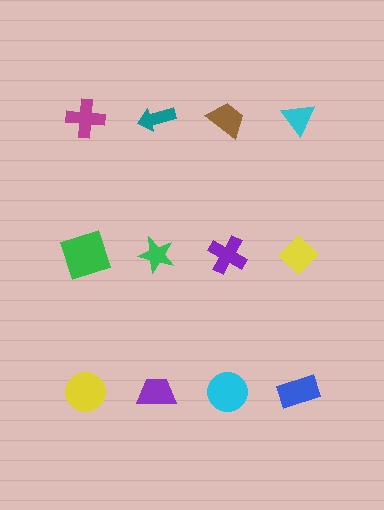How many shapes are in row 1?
4 shapes.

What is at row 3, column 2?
A purple trapezoid.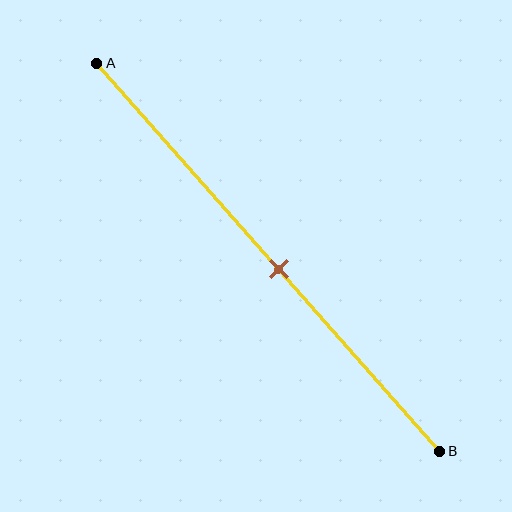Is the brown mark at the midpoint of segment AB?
No, the mark is at about 55% from A, not at the 50% midpoint.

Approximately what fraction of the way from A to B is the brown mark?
The brown mark is approximately 55% of the way from A to B.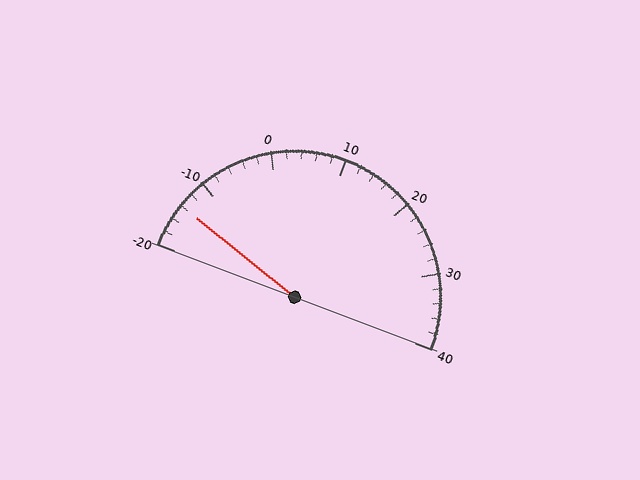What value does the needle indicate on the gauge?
The needle indicates approximately -14.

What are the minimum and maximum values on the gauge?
The gauge ranges from -20 to 40.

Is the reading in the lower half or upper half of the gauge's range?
The reading is in the lower half of the range (-20 to 40).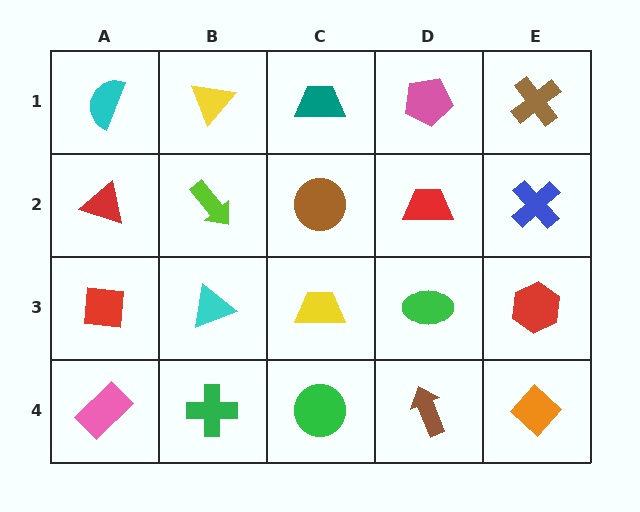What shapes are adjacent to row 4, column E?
A red hexagon (row 3, column E), a brown arrow (row 4, column D).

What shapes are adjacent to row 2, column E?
A brown cross (row 1, column E), a red hexagon (row 3, column E), a red trapezoid (row 2, column D).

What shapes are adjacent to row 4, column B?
A cyan triangle (row 3, column B), a pink rectangle (row 4, column A), a green circle (row 4, column C).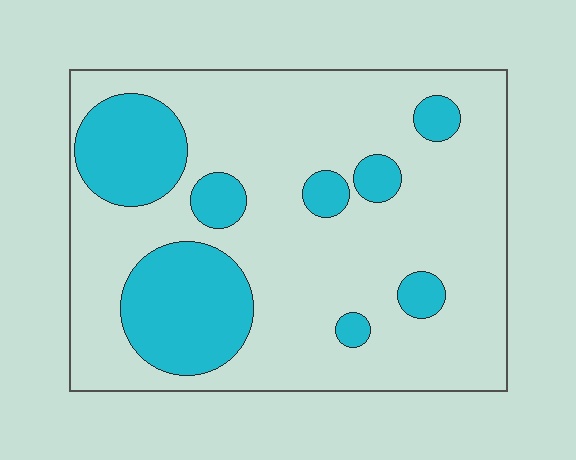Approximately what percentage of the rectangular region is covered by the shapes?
Approximately 25%.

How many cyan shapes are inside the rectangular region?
8.